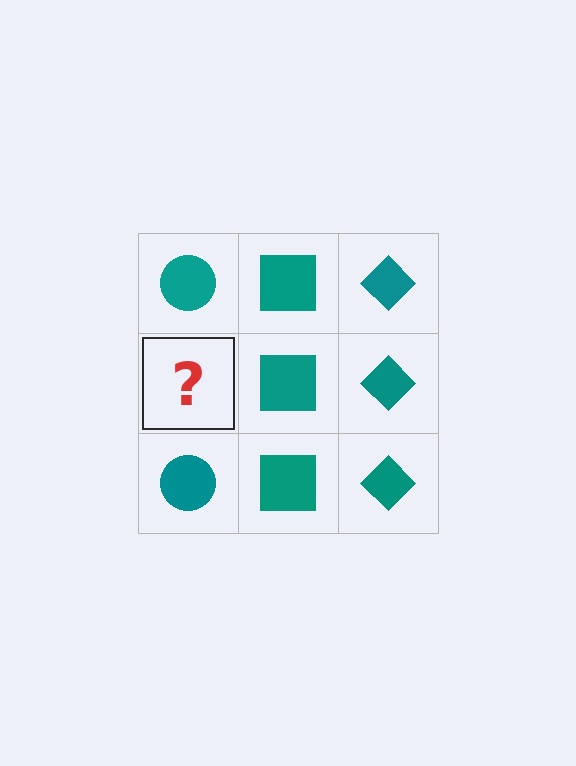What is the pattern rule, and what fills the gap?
The rule is that each column has a consistent shape. The gap should be filled with a teal circle.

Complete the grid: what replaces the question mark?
The question mark should be replaced with a teal circle.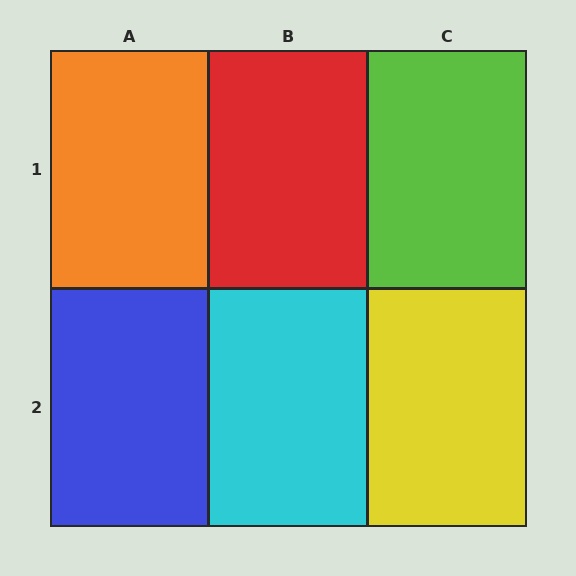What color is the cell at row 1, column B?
Red.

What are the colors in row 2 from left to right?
Blue, cyan, yellow.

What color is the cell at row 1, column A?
Orange.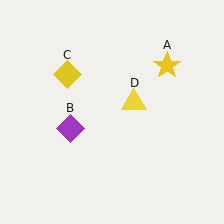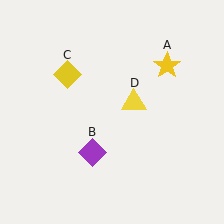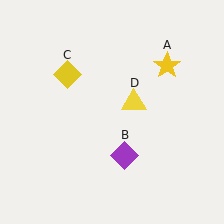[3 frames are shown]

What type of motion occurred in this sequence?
The purple diamond (object B) rotated counterclockwise around the center of the scene.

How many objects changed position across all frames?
1 object changed position: purple diamond (object B).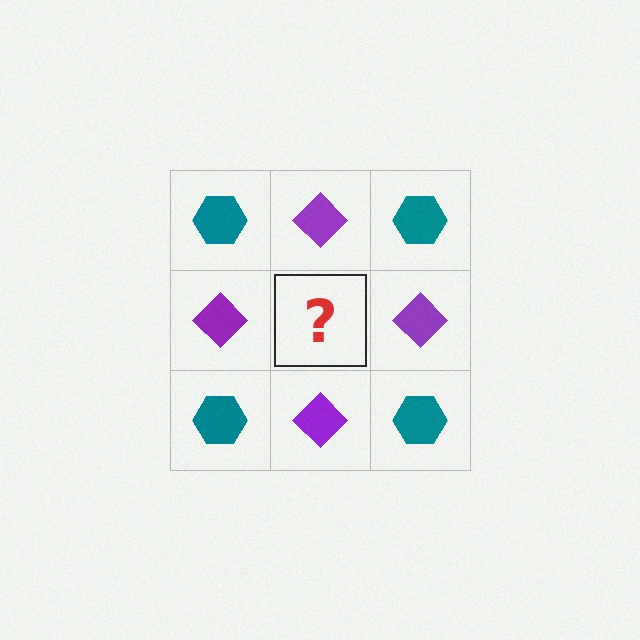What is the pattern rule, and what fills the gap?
The rule is that it alternates teal hexagon and purple diamond in a checkerboard pattern. The gap should be filled with a teal hexagon.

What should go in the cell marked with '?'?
The missing cell should contain a teal hexagon.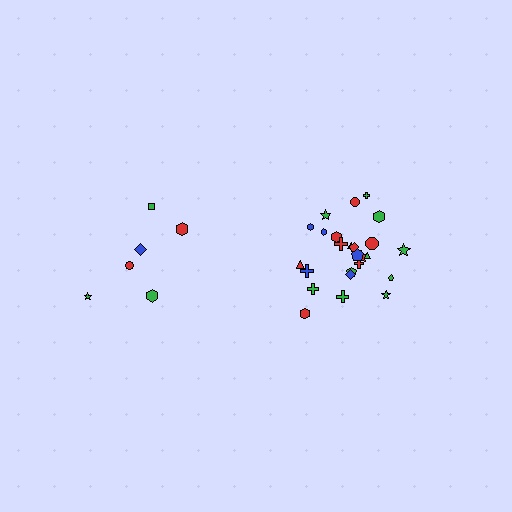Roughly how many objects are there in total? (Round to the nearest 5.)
Roughly 30 objects in total.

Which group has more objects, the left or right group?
The right group.